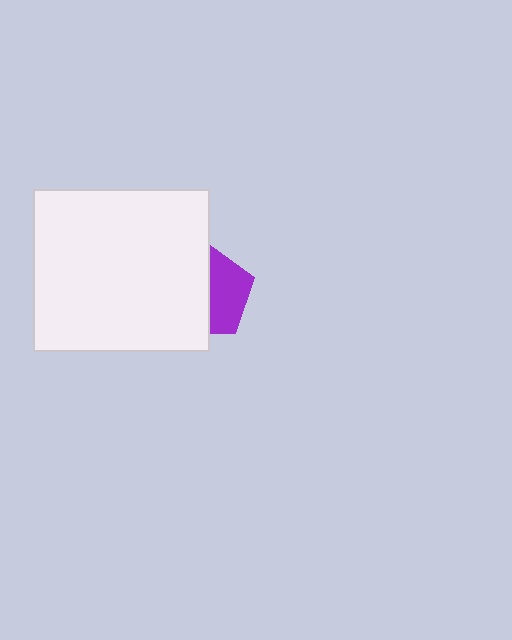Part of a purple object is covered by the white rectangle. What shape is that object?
It is a pentagon.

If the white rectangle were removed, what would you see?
You would see the complete purple pentagon.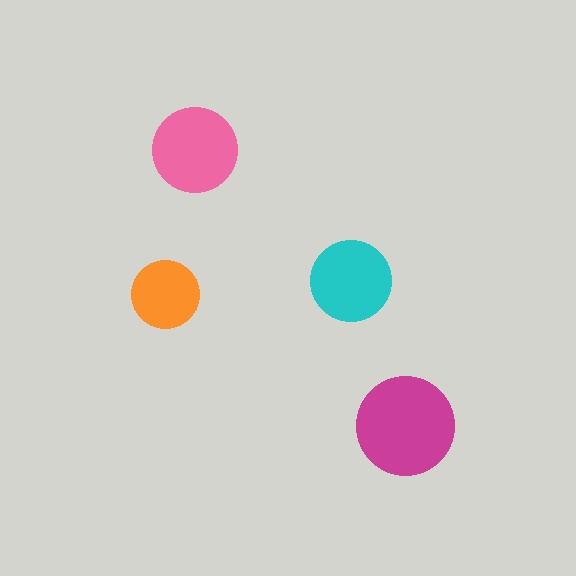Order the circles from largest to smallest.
the magenta one, the pink one, the cyan one, the orange one.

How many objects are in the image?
There are 4 objects in the image.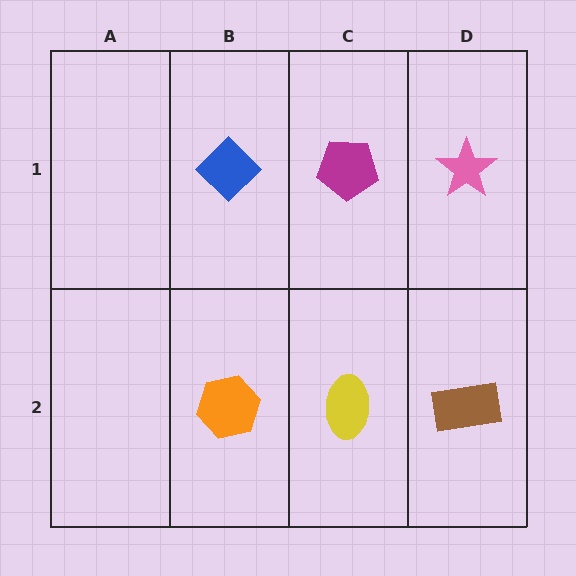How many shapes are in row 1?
3 shapes.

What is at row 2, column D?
A brown rectangle.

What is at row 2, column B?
An orange hexagon.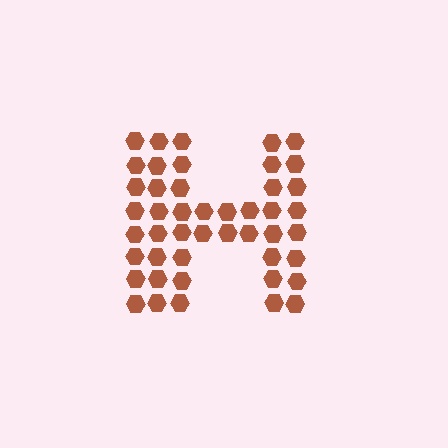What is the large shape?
The large shape is the letter H.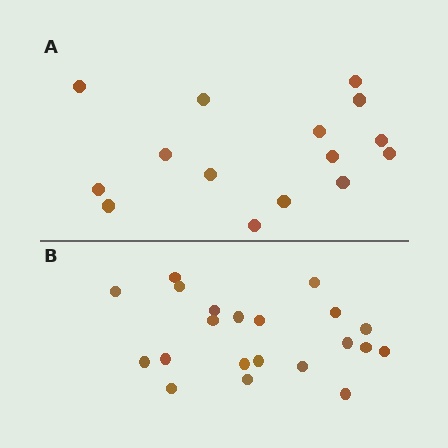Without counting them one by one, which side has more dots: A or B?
Region B (the bottom region) has more dots.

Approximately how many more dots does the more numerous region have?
Region B has about 6 more dots than region A.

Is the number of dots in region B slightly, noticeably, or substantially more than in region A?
Region B has noticeably more, but not dramatically so. The ratio is roughly 1.4 to 1.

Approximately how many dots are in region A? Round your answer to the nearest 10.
About 20 dots. (The exact count is 15, which rounds to 20.)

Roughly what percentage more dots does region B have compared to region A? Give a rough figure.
About 40% more.